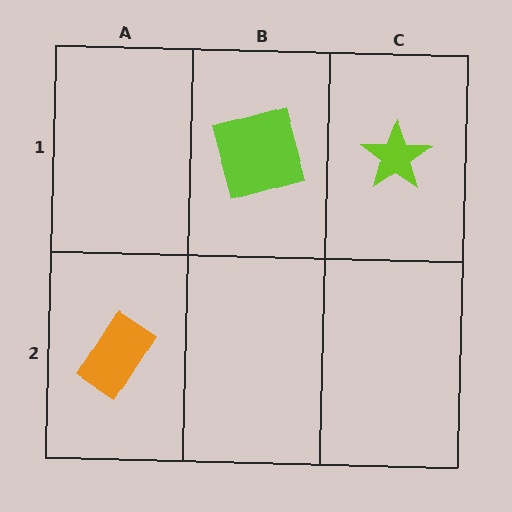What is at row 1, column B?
A lime square.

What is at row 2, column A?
An orange rectangle.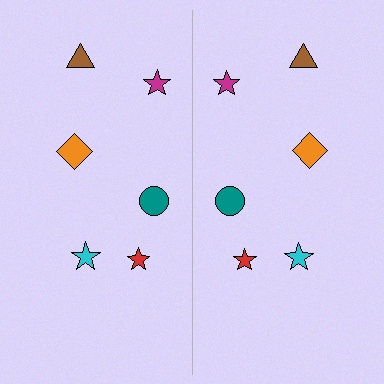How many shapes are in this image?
There are 12 shapes in this image.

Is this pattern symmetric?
Yes, this pattern has bilateral (reflection) symmetry.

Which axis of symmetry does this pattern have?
The pattern has a vertical axis of symmetry running through the center of the image.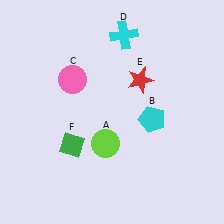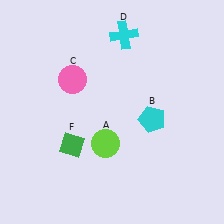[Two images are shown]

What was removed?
The red star (E) was removed in Image 2.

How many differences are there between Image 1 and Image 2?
There is 1 difference between the two images.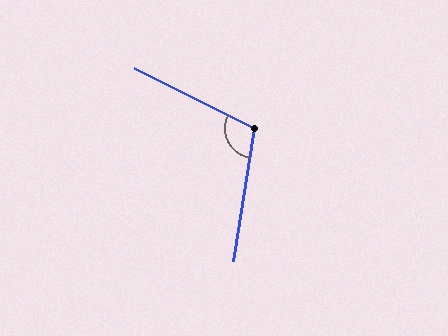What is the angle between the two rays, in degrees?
Approximately 107 degrees.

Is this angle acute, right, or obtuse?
It is obtuse.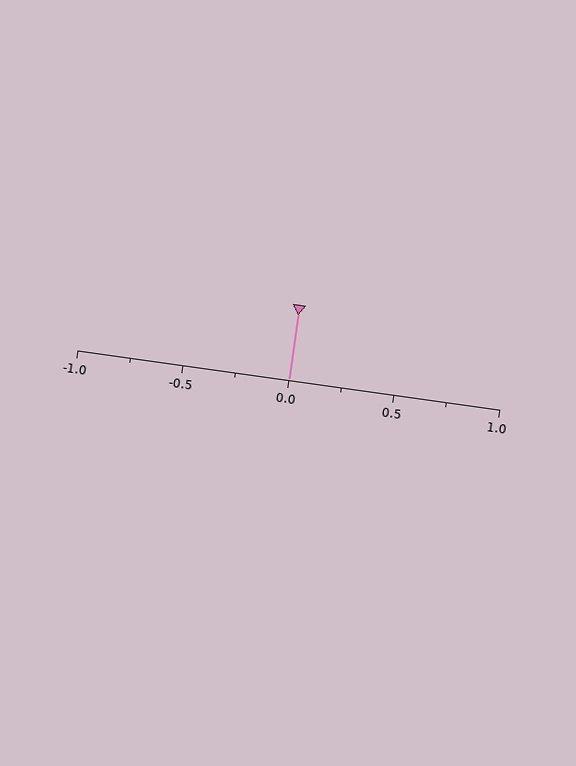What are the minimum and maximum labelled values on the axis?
The axis runs from -1.0 to 1.0.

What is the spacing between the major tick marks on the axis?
The major ticks are spaced 0.5 apart.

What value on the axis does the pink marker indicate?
The marker indicates approximately 0.